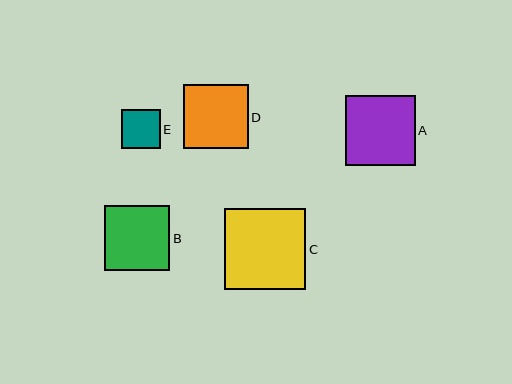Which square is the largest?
Square C is the largest with a size of approximately 81 pixels.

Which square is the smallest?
Square E is the smallest with a size of approximately 39 pixels.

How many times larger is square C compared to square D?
Square C is approximately 1.3 times the size of square D.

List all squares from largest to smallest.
From largest to smallest: C, A, B, D, E.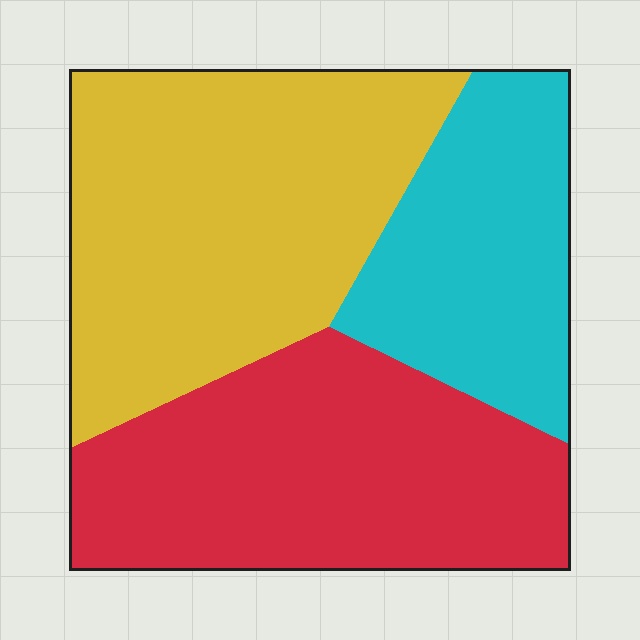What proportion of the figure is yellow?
Yellow takes up about two fifths (2/5) of the figure.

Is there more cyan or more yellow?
Yellow.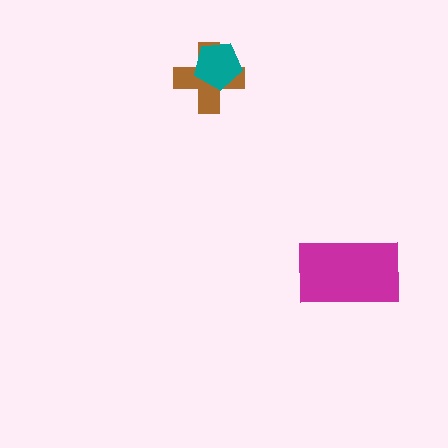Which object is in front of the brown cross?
The teal pentagon is in front of the brown cross.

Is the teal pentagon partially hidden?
No, no other shape covers it.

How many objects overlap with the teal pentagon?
1 object overlaps with the teal pentagon.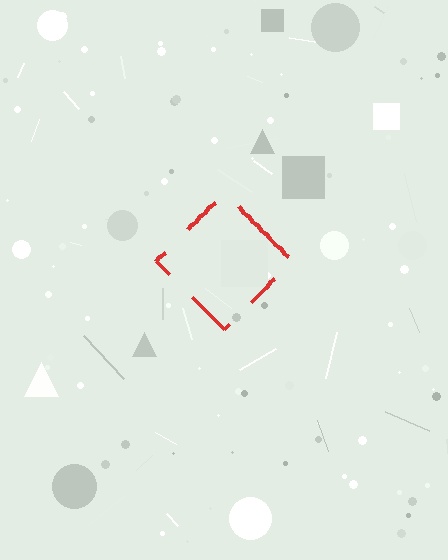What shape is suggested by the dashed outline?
The dashed outline suggests a diamond.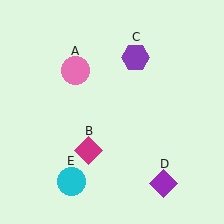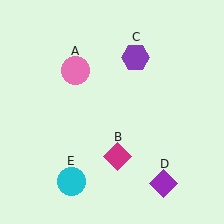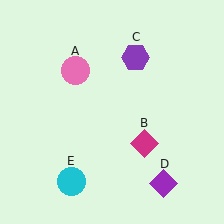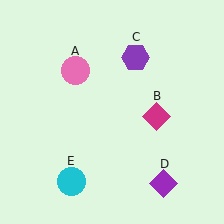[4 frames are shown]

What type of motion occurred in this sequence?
The magenta diamond (object B) rotated counterclockwise around the center of the scene.